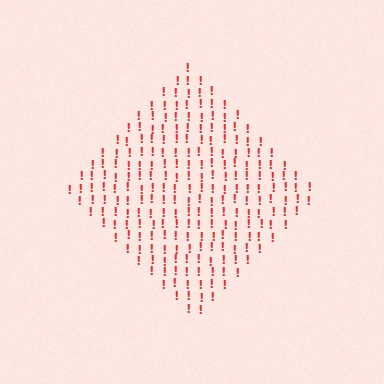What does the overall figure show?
The overall figure shows a diamond.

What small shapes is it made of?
It is made of small exclamation marks.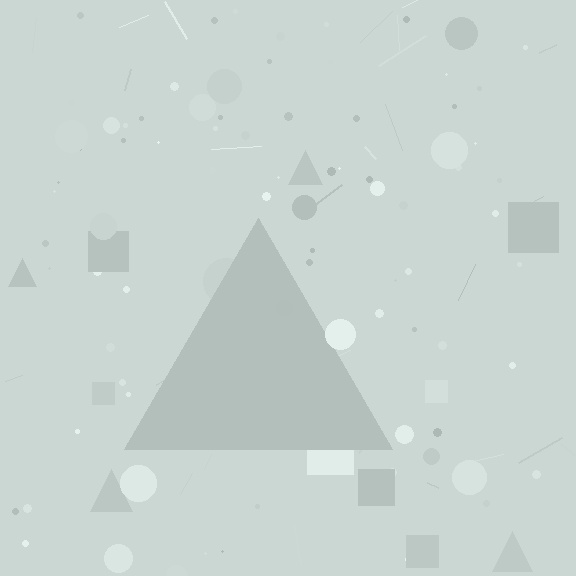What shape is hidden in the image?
A triangle is hidden in the image.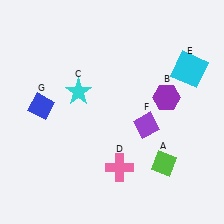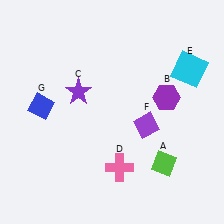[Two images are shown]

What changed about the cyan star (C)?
In Image 1, C is cyan. In Image 2, it changed to purple.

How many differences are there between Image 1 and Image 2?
There is 1 difference between the two images.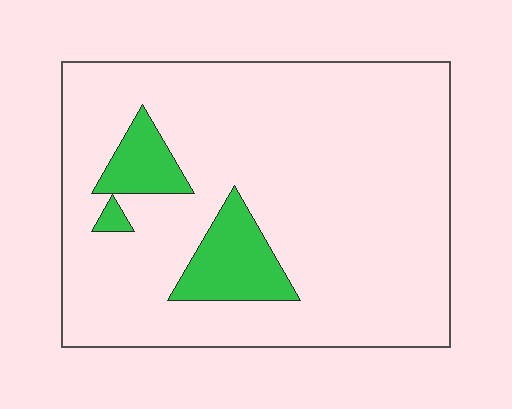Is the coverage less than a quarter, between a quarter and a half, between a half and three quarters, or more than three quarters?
Less than a quarter.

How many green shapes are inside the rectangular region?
3.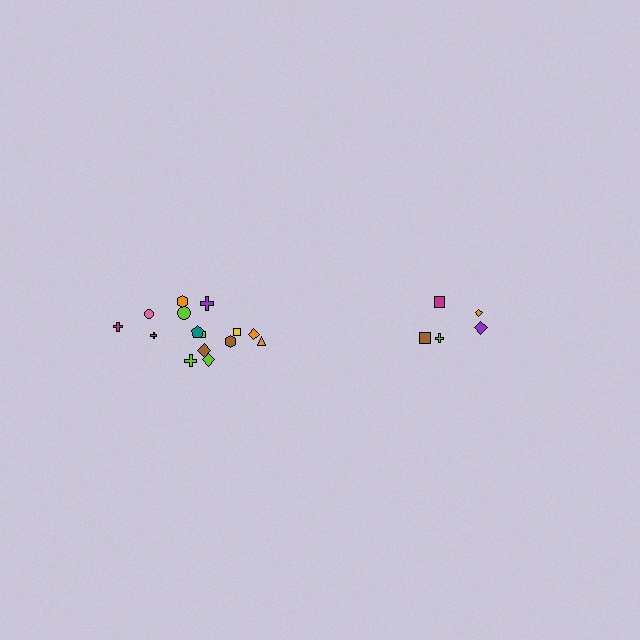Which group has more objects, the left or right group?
The left group.